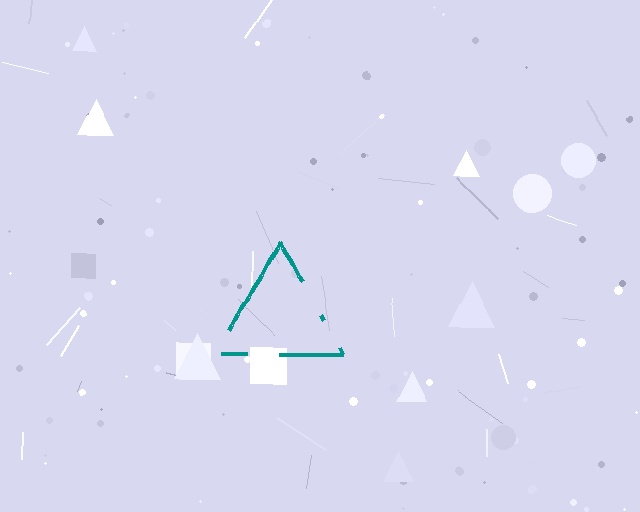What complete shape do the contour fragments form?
The contour fragments form a triangle.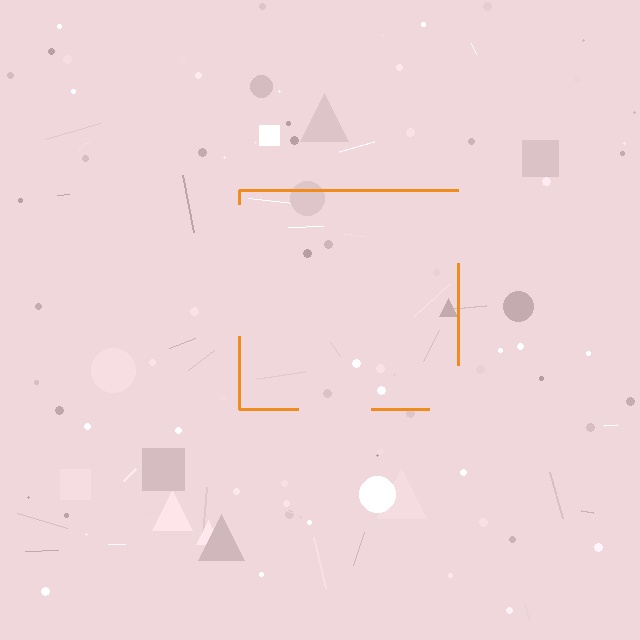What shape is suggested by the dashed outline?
The dashed outline suggests a square.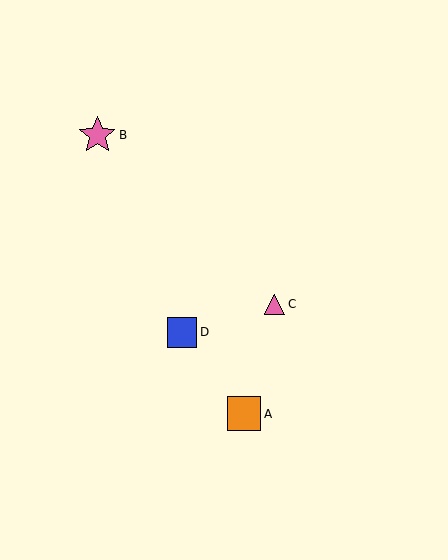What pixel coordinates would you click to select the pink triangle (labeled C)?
Click at (275, 304) to select the pink triangle C.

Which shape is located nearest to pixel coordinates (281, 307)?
The pink triangle (labeled C) at (275, 304) is nearest to that location.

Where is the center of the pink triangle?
The center of the pink triangle is at (275, 304).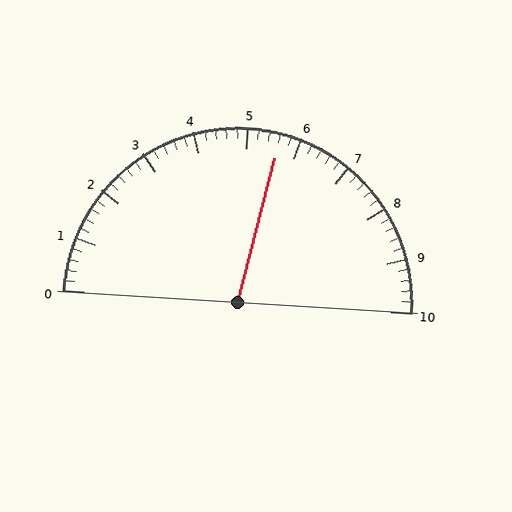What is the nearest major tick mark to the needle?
The nearest major tick mark is 6.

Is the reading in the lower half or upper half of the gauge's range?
The reading is in the upper half of the range (0 to 10).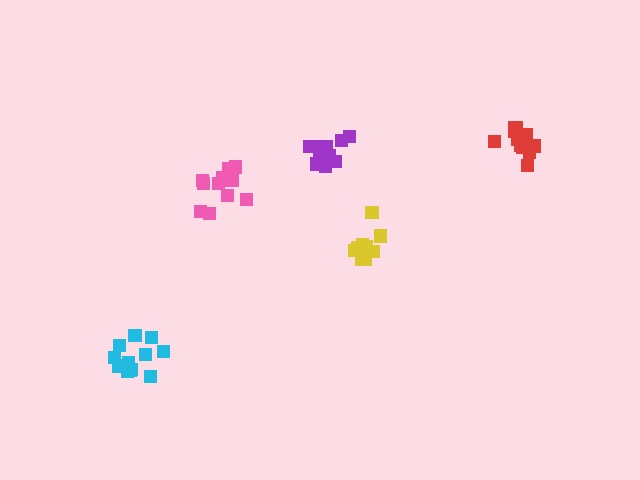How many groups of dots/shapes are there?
There are 5 groups.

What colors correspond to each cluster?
The clusters are colored: cyan, yellow, pink, red, purple.